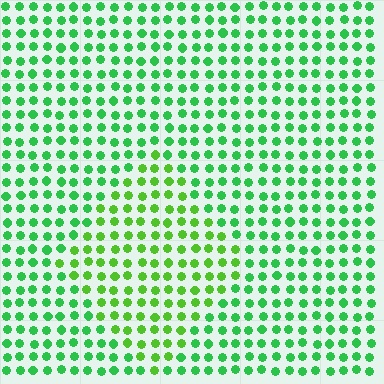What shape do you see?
I see a diamond.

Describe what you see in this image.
The image is filled with small green elements in a uniform arrangement. A diamond-shaped region is visible where the elements are tinted to a slightly different hue, forming a subtle color boundary.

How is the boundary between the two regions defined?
The boundary is defined purely by a slight shift in hue (about 27 degrees). Spacing, size, and orientation are identical on both sides.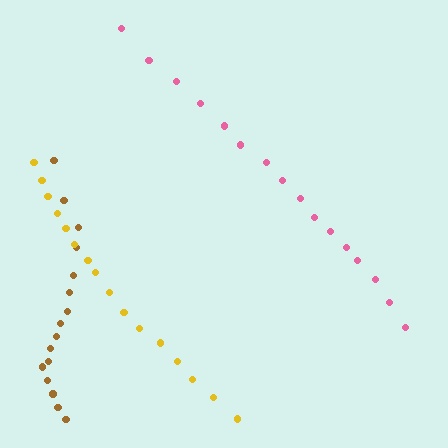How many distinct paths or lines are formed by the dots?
There are 3 distinct paths.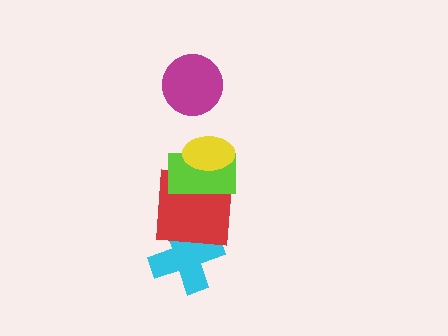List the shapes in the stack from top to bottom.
From top to bottom: the magenta circle, the yellow ellipse, the lime rectangle, the red square, the cyan cross.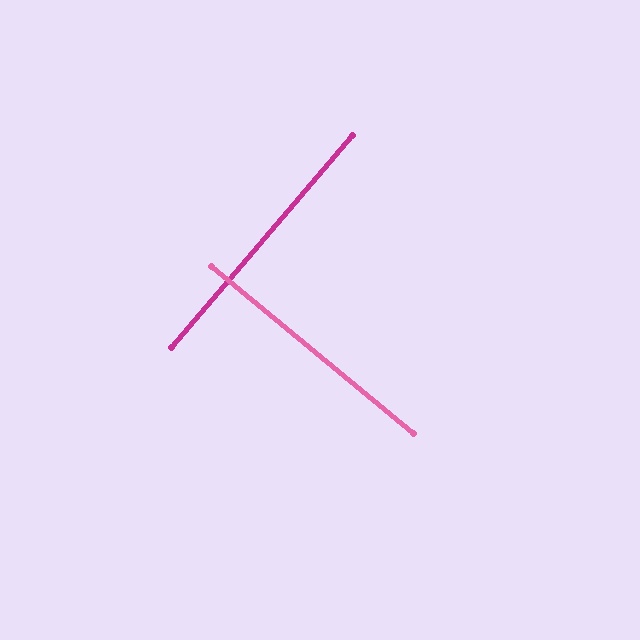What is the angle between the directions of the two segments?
Approximately 89 degrees.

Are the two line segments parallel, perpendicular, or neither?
Perpendicular — they meet at approximately 89°.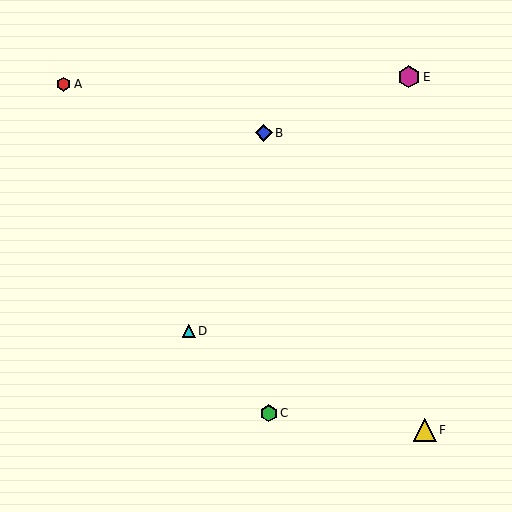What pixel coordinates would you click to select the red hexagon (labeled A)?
Click at (64, 84) to select the red hexagon A.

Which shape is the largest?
The yellow triangle (labeled F) is the largest.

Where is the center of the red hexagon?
The center of the red hexagon is at (64, 84).